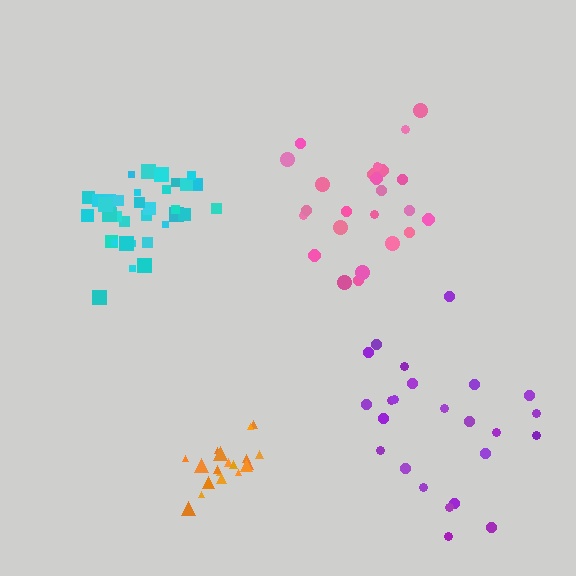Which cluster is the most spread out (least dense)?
Purple.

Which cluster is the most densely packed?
Orange.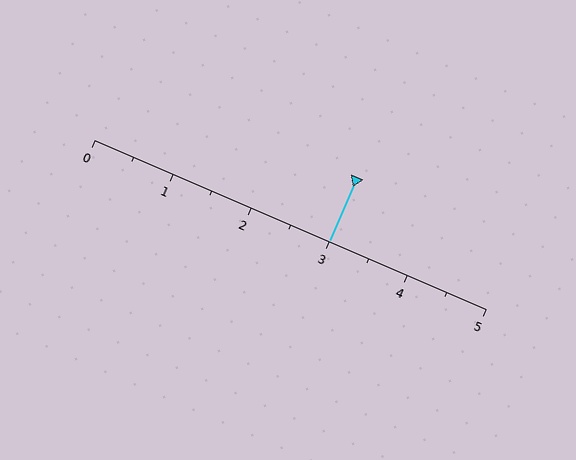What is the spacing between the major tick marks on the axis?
The major ticks are spaced 1 apart.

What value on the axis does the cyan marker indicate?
The marker indicates approximately 3.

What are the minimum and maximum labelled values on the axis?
The axis runs from 0 to 5.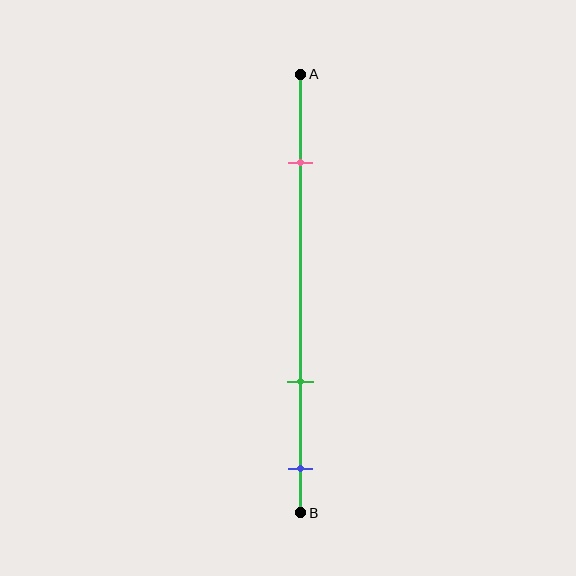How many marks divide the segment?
There are 3 marks dividing the segment.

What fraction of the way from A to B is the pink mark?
The pink mark is approximately 20% (0.2) of the way from A to B.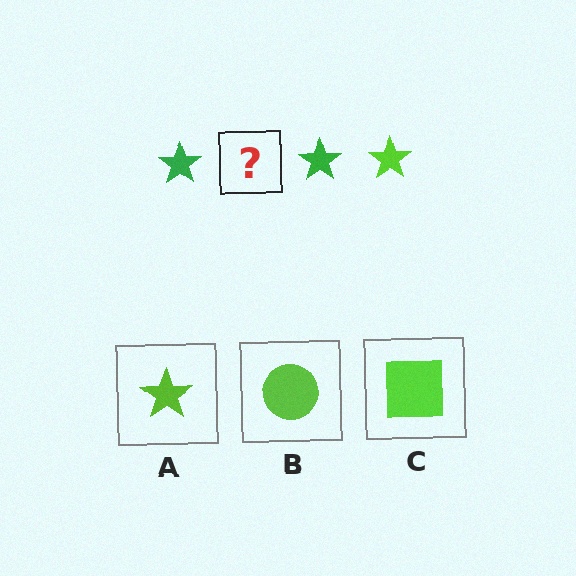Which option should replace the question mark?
Option A.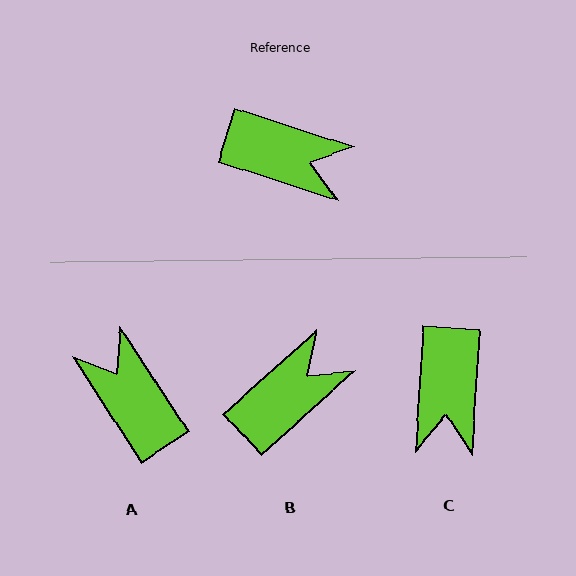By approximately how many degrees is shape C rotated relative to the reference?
Approximately 76 degrees clockwise.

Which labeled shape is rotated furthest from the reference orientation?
A, about 141 degrees away.